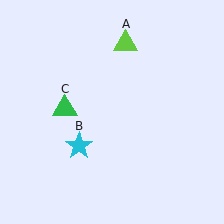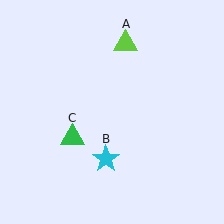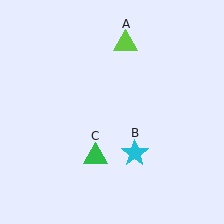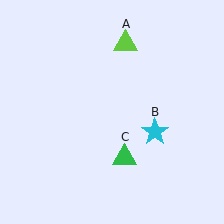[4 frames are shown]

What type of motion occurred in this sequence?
The cyan star (object B), green triangle (object C) rotated counterclockwise around the center of the scene.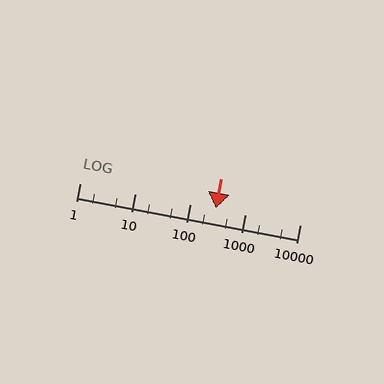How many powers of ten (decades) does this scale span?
The scale spans 4 decades, from 1 to 10000.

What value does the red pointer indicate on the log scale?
The pointer indicates approximately 300.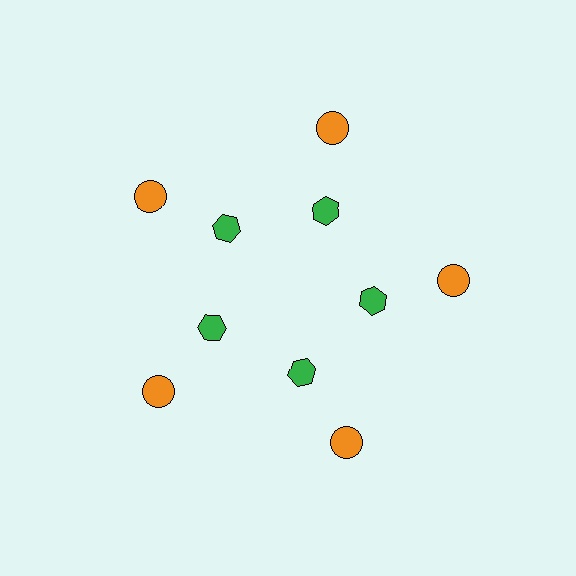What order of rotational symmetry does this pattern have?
This pattern has 5-fold rotational symmetry.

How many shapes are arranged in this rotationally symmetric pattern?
There are 10 shapes, arranged in 5 groups of 2.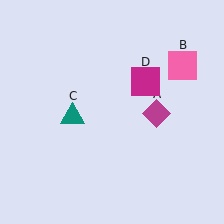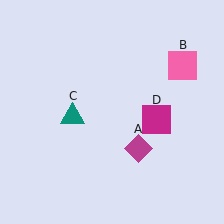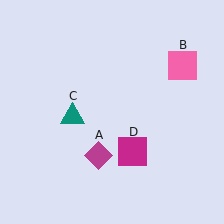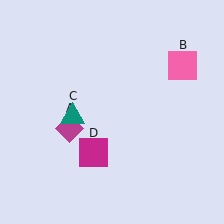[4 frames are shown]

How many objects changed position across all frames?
2 objects changed position: magenta diamond (object A), magenta square (object D).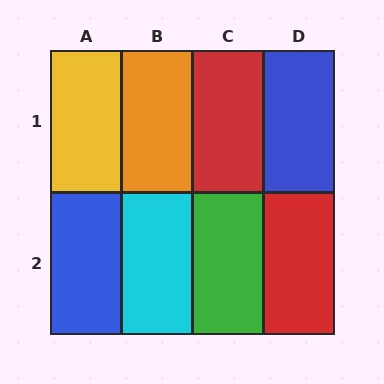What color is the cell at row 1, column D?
Blue.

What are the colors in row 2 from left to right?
Blue, cyan, green, red.